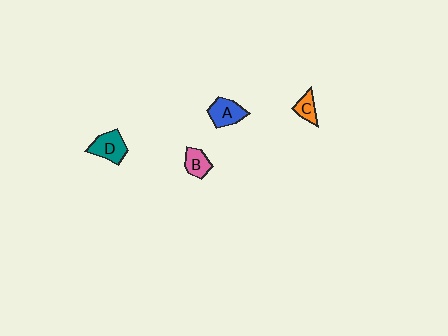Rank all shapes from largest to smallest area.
From largest to smallest: D (teal), A (blue), B (pink), C (orange).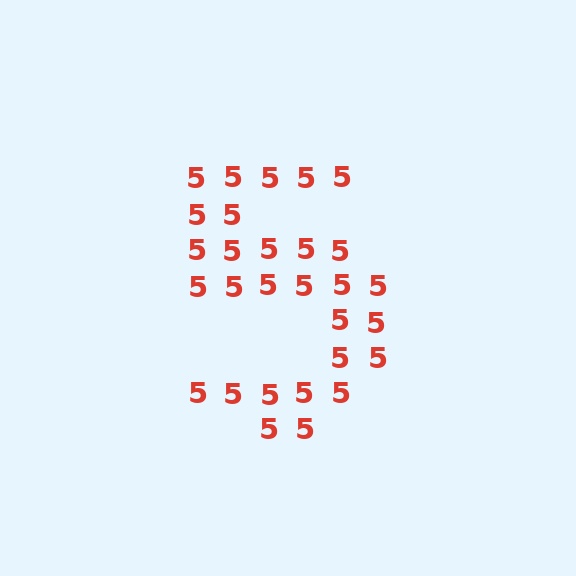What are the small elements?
The small elements are digit 5's.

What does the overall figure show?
The overall figure shows the digit 5.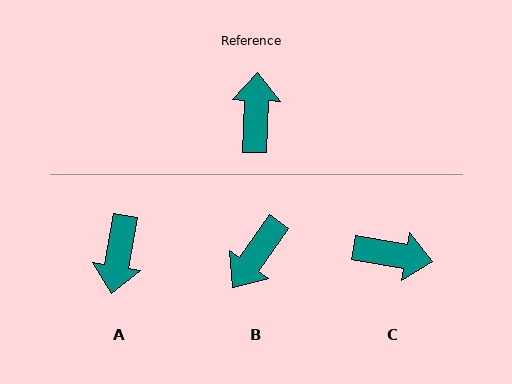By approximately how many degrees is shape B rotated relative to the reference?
Approximately 147 degrees counter-clockwise.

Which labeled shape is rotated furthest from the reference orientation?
A, about 172 degrees away.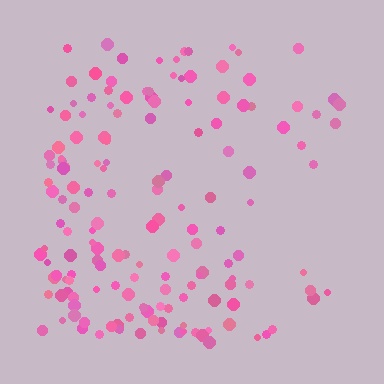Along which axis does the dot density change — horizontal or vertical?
Horizontal.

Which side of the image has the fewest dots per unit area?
The right.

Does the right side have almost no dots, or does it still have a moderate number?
Still a moderate number, just noticeably fewer than the left.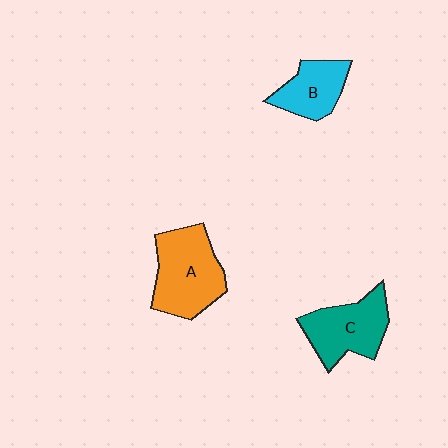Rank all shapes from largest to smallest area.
From largest to smallest: A (orange), C (teal), B (cyan).